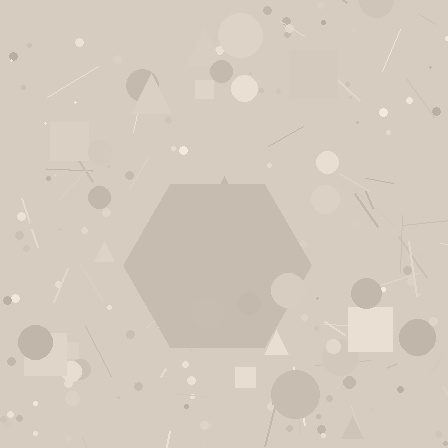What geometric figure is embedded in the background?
A hexagon is embedded in the background.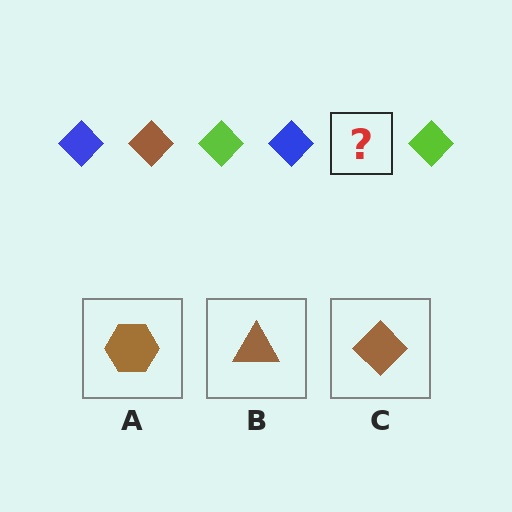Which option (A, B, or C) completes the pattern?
C.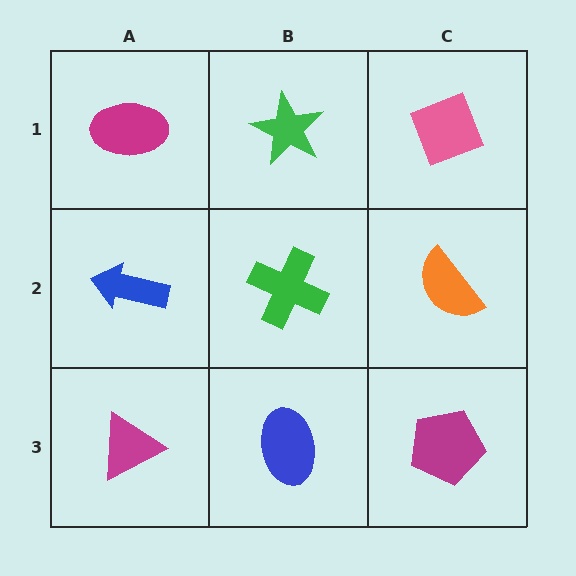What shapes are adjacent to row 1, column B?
A green cross (row 2, column B), a magenta ellipse (row 1, column A), a pink diamond (row 1, column C).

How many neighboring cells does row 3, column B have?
3.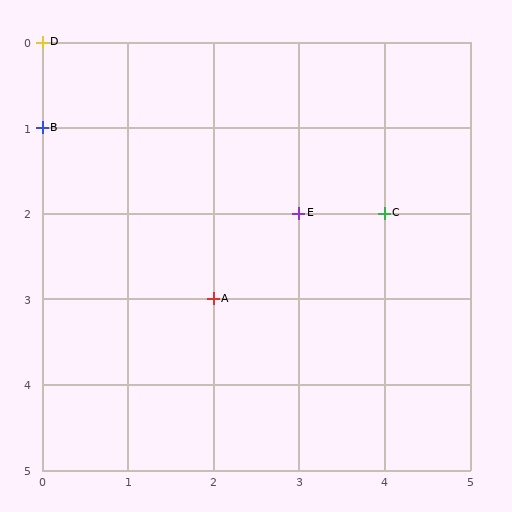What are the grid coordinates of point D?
Point D is at grid coordinates (0, 0).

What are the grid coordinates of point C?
Point C is at grid coordinates (4, 2).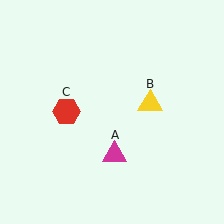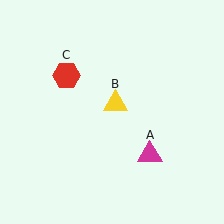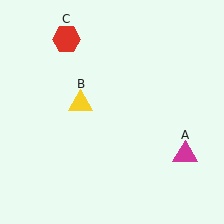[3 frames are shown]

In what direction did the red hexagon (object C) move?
The red hexagon (object C) moved up.